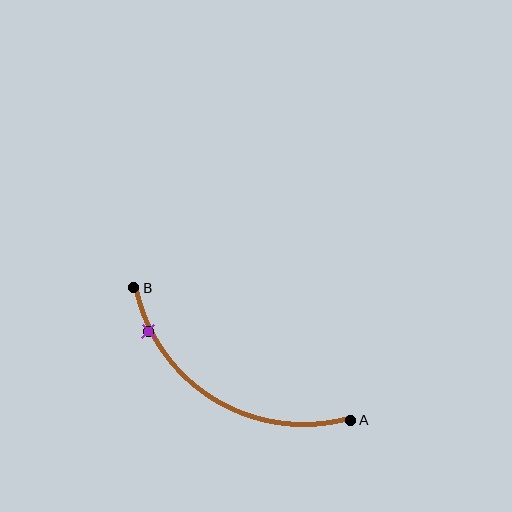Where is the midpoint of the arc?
The arc midpoint is the point on the curve farthest from the straight line joining A and B. It sits below that line.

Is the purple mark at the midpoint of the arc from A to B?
No. The purple mark lies on the arc but is closer to endpoint B. The arc midpoint would be at the point on the curve equidistant along the arc from both A and B.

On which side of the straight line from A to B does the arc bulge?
The arc bulges below the straight line connecting A and B.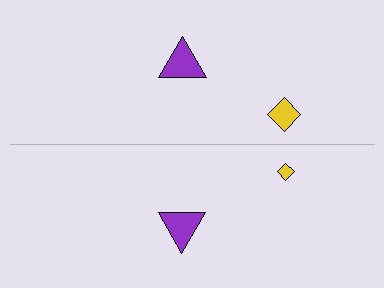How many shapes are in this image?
There are 4 shapes in this image.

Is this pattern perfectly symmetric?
No, the pattern is not perfectly symmetric. The yellow diamond on the bottom side has a different size than its mirror counterpart.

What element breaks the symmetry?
The yellow diamond on the bottom side has a different size than its mirror counterpart.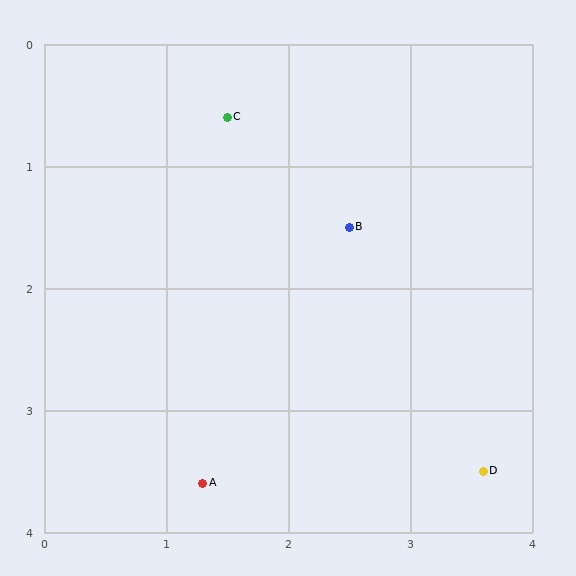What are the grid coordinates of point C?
Point C is at approximately (1.5, 0.6).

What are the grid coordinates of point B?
Point B is at approximately (2.5, 1.5).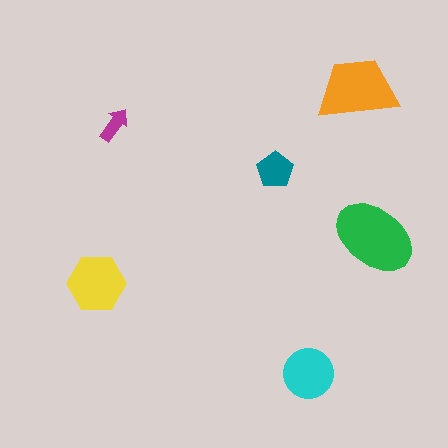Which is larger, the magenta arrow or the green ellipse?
The green ellipse.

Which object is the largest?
The green ellipse.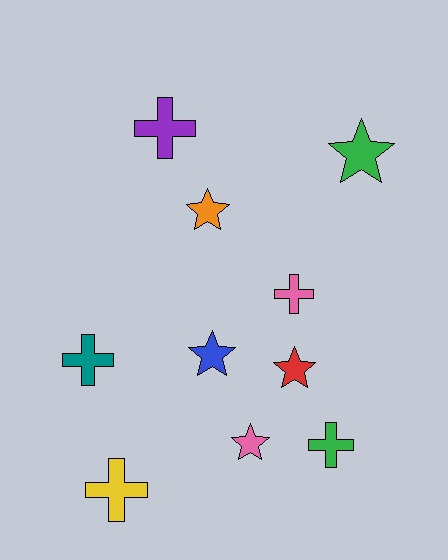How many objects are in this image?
There are 10 objects.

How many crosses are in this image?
There are 5 crosses.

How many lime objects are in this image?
There are no lime objects.